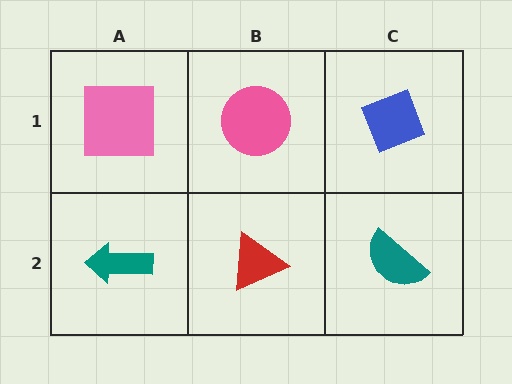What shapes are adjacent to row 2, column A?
A pink square (row 1, column A), a red triangle (row 2, column B).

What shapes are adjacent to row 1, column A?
A teal arrow (row 2, column A), a pink circle (row 1, column B).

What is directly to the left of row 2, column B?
A teal arrow.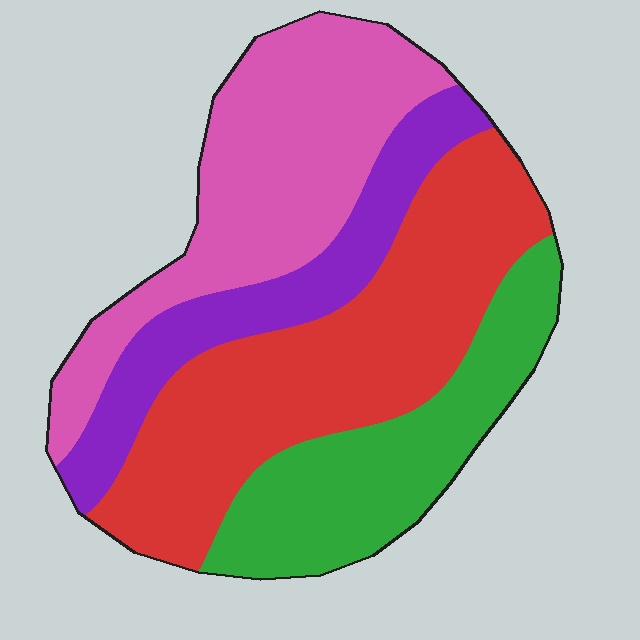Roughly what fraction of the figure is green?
Green covers 21% of the figure.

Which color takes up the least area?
Purple, at roughly 15%.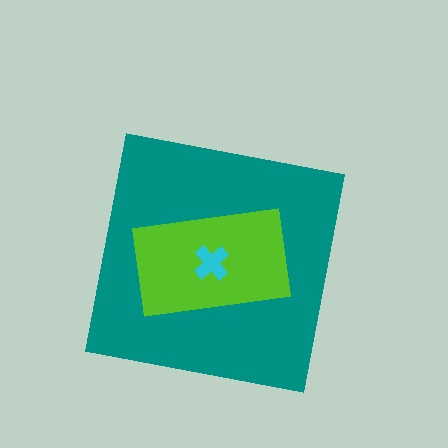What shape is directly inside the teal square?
The lime rectangle.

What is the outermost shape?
The teal square.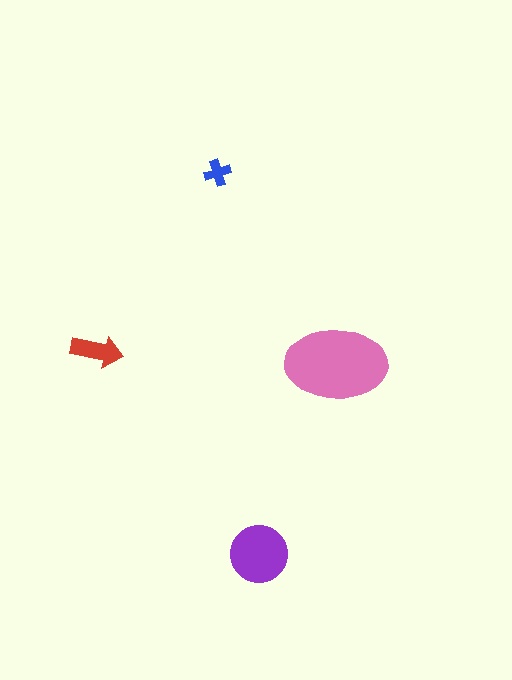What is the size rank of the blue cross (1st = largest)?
4th.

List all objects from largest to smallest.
The pink ellipse, the purple circle, the red arrow, the blue cross.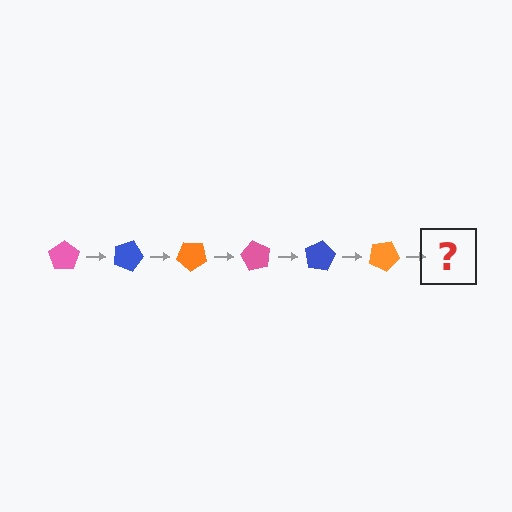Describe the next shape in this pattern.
It should be a pink pentagon, rotated 120 degrees from the start.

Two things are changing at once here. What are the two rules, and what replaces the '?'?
The two rules are that it rotates 20 degrees each step and the color cycles through pink, blue, and orange. The '?' should be a pink pentagon, rotated 120 degrees from the start.